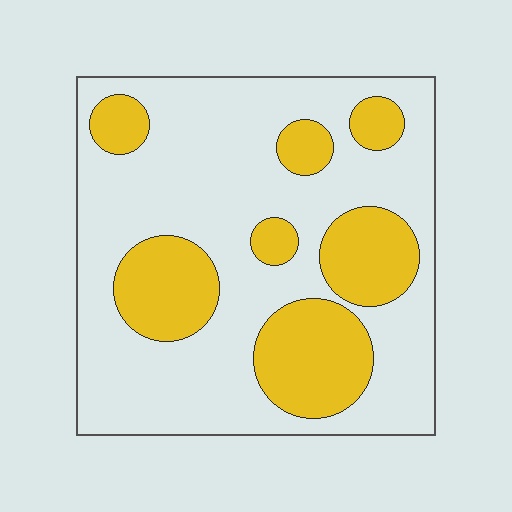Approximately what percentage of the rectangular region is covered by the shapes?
Approximately 30%.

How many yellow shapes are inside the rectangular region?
7.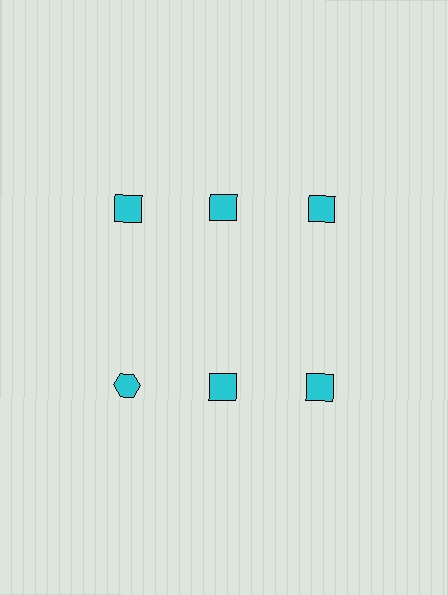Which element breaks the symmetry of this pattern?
The cyan hexagon in the second row, leftmost column breaks the symmetry. All other shapes are cyan squares.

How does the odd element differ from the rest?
It has a different shape: hexagon instead of square.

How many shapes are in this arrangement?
There are 6 shapes arranged in a grid pattern.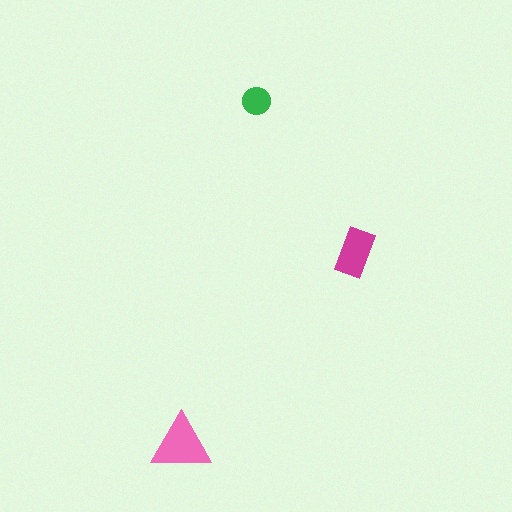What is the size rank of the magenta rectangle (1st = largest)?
2nd.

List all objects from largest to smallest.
The pink triangle, the magenta rectangle, the green circle.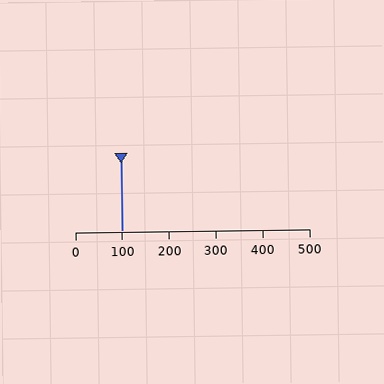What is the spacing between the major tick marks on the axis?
The major ticks are spaced 100 apart.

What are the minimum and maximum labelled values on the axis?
The axis runs from 0 to 500.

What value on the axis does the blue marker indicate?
The marker indicates approximately 100.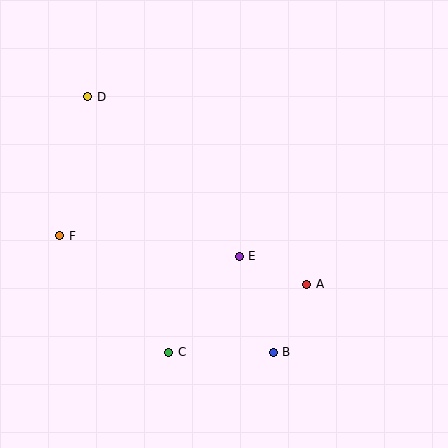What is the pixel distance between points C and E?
The distance between C and E is 119 pixels.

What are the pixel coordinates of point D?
Point D is at (88, 97).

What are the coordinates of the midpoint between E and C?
The midpoint between E and C is at (204, 304).